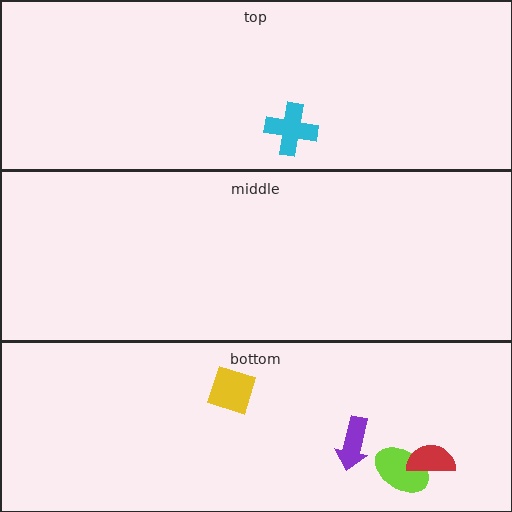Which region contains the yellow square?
The bottom region.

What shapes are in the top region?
The cyan cross.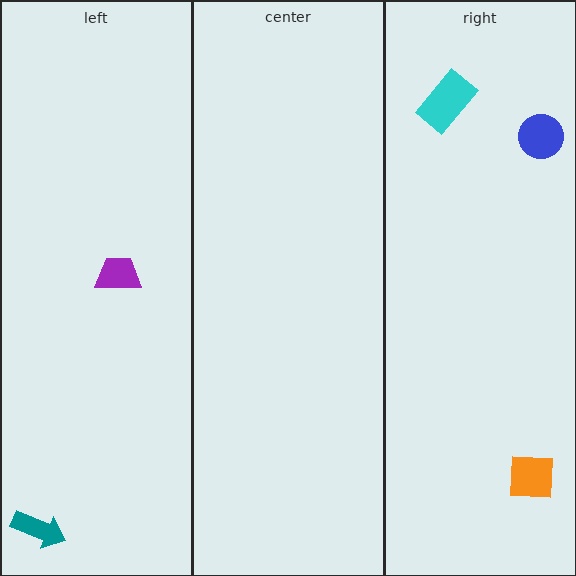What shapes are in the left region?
The purple trapezoid, the teal arrow.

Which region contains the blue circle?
The right region.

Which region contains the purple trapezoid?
The left region.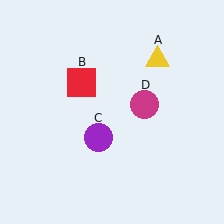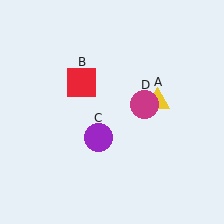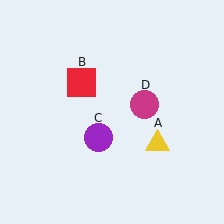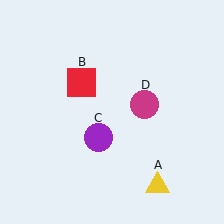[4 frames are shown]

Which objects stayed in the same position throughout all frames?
Red square (object B) and purple circle (object C) and magenta circle (object D) remained stationary.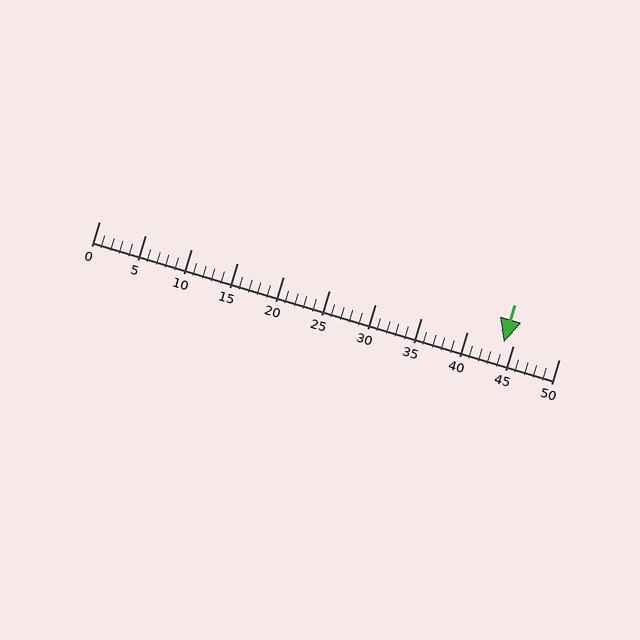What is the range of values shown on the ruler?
The ruler shows values from 0 to 50.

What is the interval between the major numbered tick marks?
The major tick marks are spaced 5 units apart.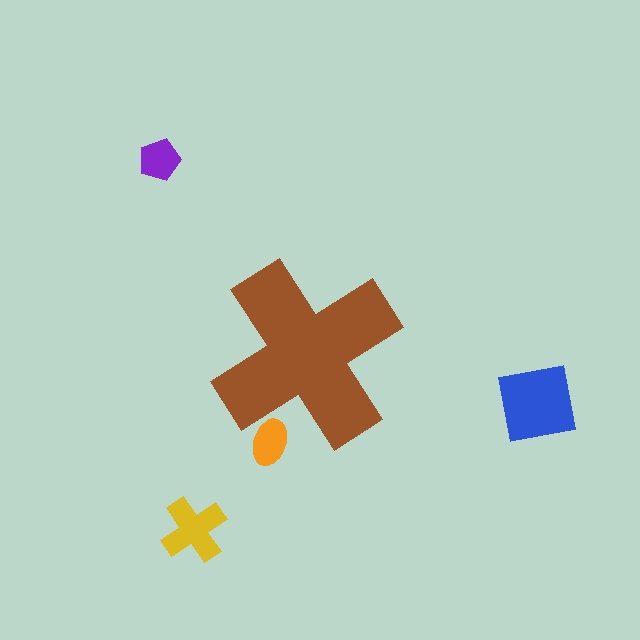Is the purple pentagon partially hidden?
No, the purple pentagon is fully visible.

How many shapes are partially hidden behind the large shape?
1 shape is partially hidden.